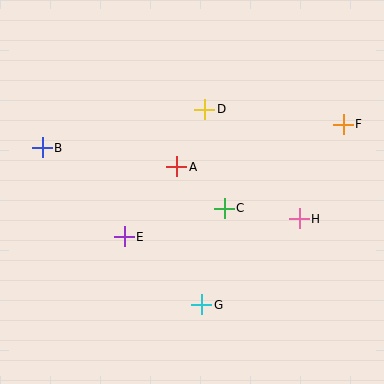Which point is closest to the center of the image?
Point A at (177, 167) is closest to the center.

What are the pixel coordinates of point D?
Point D is at (205, 109).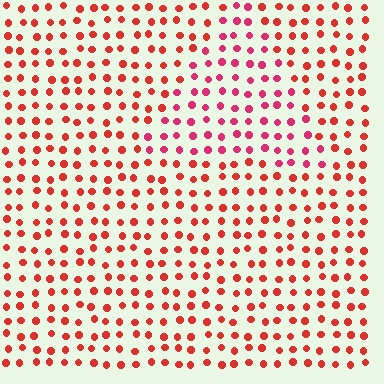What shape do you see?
I see a triangle.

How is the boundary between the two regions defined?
The boundary is defined purely by a slight shift in hue (about 26 degrees). Spacing, size, and orientation are identical on both sides.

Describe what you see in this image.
The image is filled with small red elements in a uniform arrangement. A triangle-shaped region is visible where the elements are tinted to a slightly different hue, forming a subtle color boundary.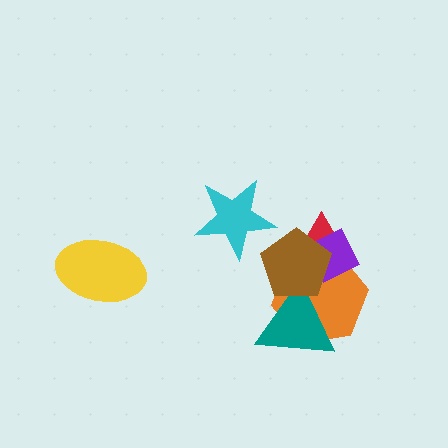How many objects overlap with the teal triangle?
2 objects overlap with the teal triangle.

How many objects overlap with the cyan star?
0 objects overlap with the cyan star.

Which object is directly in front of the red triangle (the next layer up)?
The orange hexagon is directly in front of the red triangle.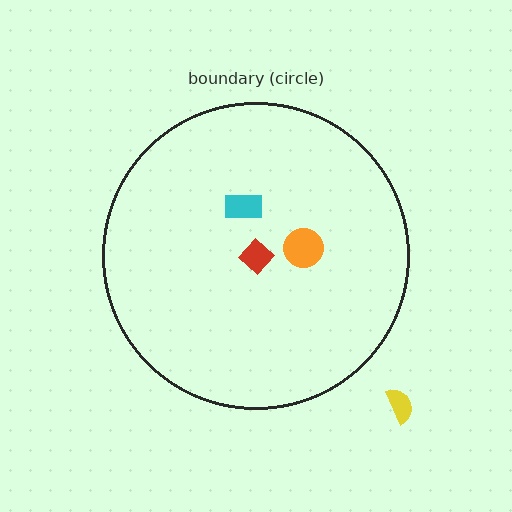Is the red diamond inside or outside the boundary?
Inside.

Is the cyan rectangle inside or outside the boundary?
Inside.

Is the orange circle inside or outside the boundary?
Inside.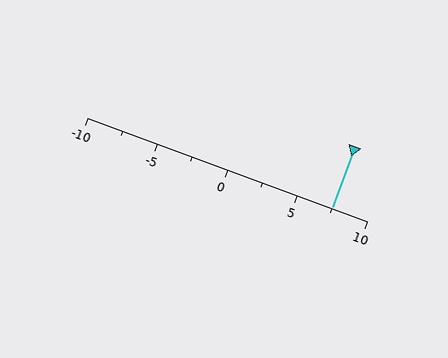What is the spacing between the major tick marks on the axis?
The major ticks are spaced 5 apart.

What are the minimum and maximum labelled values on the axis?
The axis runs from -10 to 10.